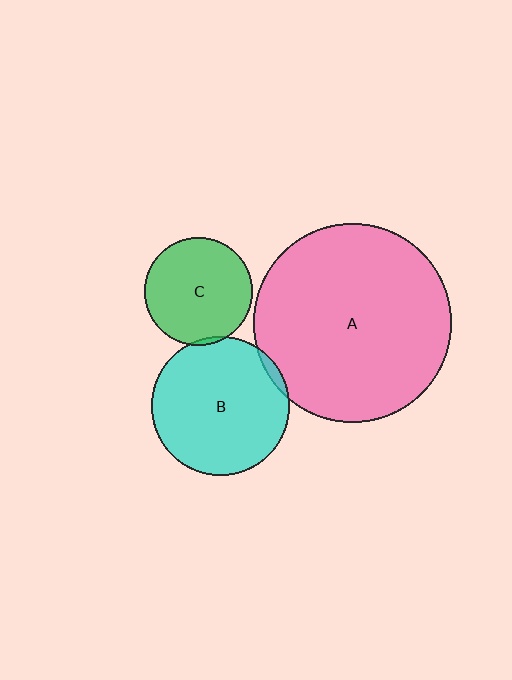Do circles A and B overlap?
Yes.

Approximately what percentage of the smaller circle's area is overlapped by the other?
Approximately 5%.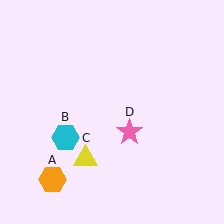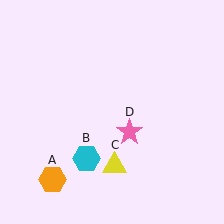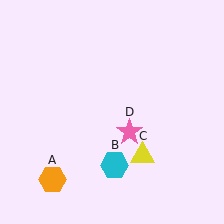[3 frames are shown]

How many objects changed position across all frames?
2 objects changed position: cyan hexagon (object B), yellow triangle (object C).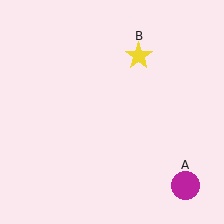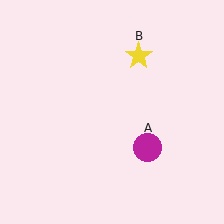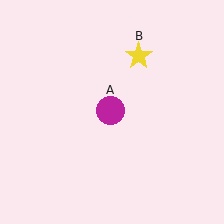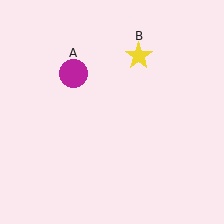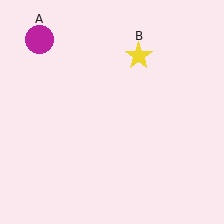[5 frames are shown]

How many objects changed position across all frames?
1 object changed position: magenta circle (object A).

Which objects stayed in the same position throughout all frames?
Yellow star (object B) remained stationary.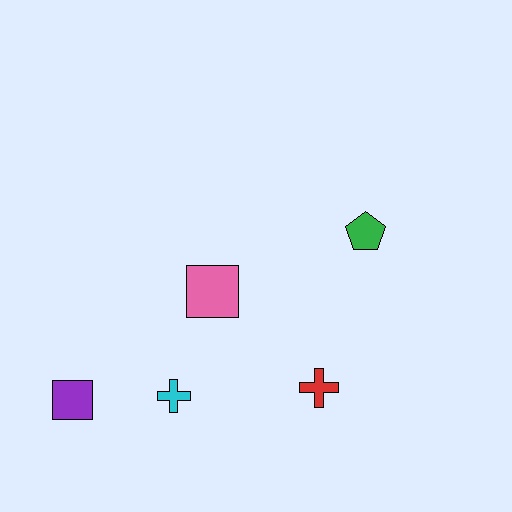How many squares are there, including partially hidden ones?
There are 2 squares.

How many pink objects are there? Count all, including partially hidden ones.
There is 1 pink object.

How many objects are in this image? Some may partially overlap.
There are 5 objects.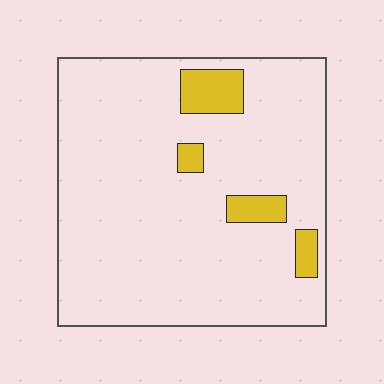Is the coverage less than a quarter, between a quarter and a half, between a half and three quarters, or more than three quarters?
Less than a quarter.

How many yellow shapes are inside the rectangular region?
4.